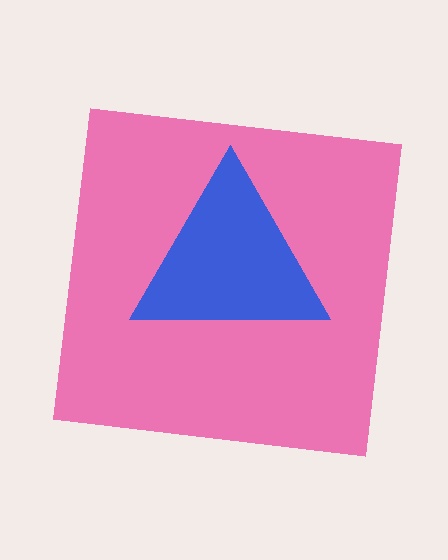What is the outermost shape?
The pink square.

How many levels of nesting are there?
2.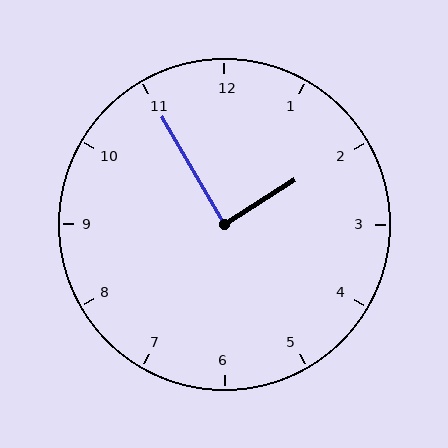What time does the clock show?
1:55.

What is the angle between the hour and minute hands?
Approximately 88 degrees.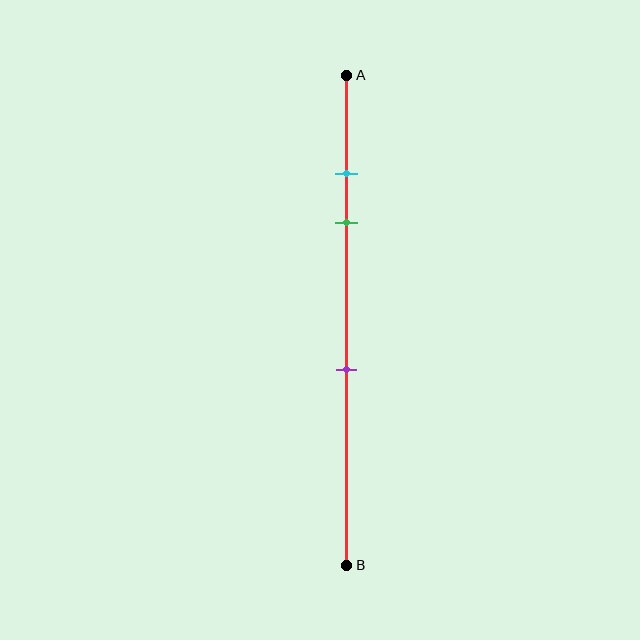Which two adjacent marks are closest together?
The cyan and green marks are the closest adjacent pair.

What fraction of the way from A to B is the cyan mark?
The cyan mark is approximately 20% (0.2) of the way from A to B.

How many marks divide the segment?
There are 3 marks dividing the segment.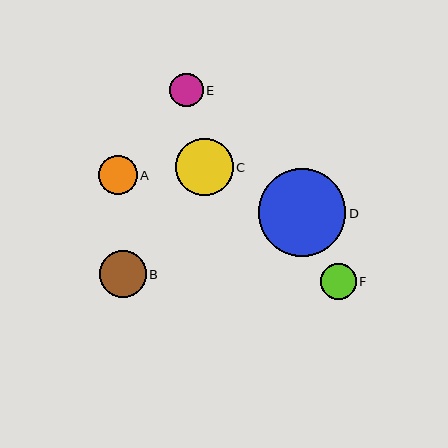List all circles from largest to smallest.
From largest to smallest: D, C, B, A, F, E.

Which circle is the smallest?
Circle E is the smallest with a size of approximately 33 pixels.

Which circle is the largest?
Circle D is the largest with a size of approximately 87 pixels.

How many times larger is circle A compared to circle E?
Circle A is approximately 1.2 times the size of circle E.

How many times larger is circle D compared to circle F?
Circle D is approximately 2.4 times the size of circle F.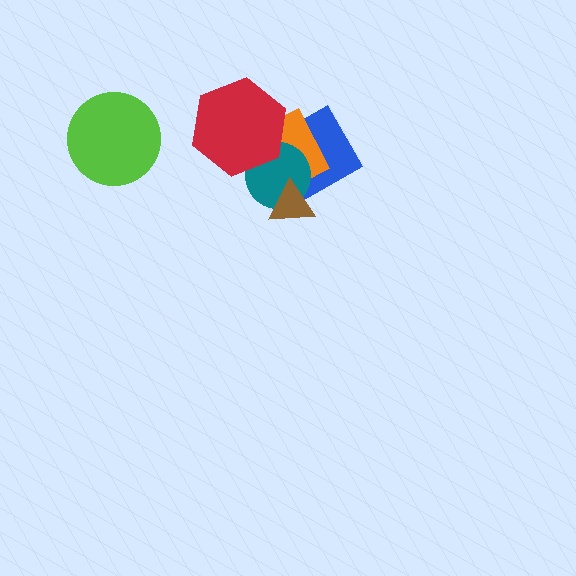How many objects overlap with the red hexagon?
2 objects overlap with the red hexagon.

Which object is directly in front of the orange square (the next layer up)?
The teal circle is directly in front of the orange square.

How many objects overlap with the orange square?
4 objects overlap with the orange square.